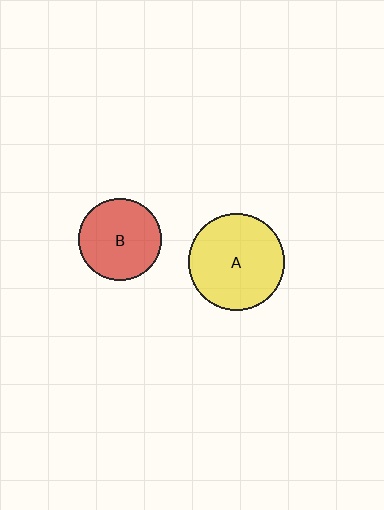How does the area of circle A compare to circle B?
Approximately 1.4 times.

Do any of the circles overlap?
No, none of the circles overlap.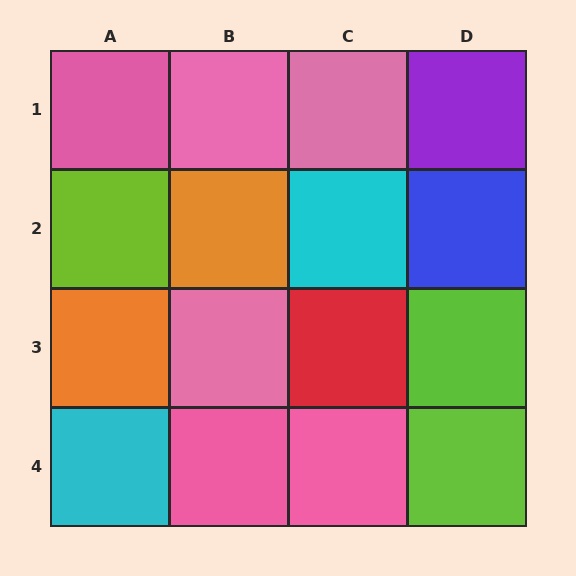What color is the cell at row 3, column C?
Red.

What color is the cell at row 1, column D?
Purple.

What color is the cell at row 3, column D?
Lime.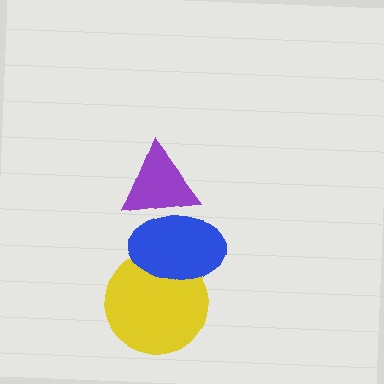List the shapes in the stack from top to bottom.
From top to bottom: the purple triangle, the blue ellipse, the yellow circle.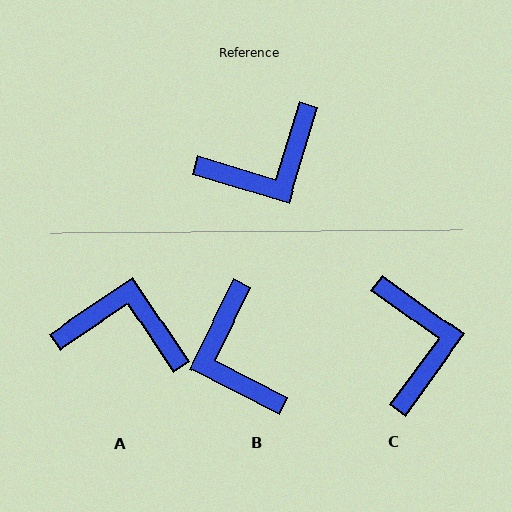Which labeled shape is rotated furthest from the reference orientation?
A, about 140 degrees away.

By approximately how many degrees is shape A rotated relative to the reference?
Approximately 140 degrees counter-clockwise.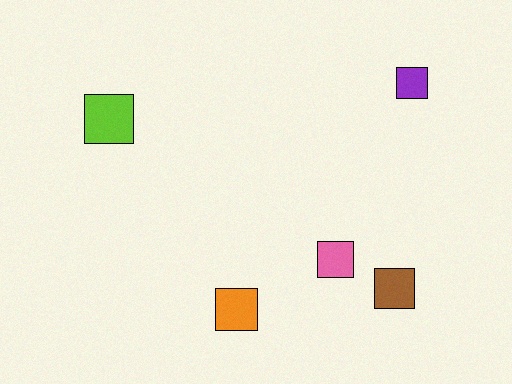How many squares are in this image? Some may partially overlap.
There are 5 squares.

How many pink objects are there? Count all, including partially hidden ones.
There is 1 pink object.